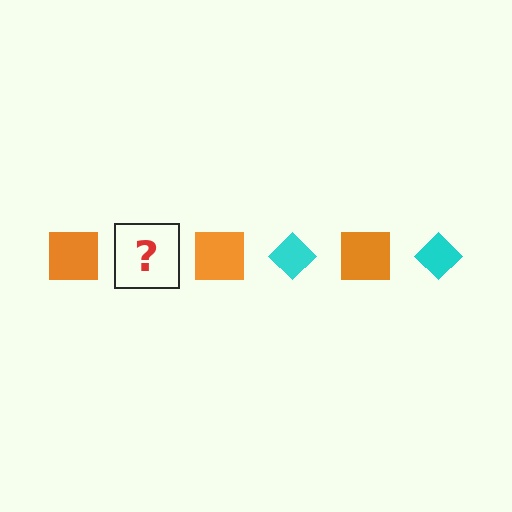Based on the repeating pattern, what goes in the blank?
The blank should be a cyan diamond.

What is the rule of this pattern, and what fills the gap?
The rule is that the pattern alternates between orange square and cyan diamond. The gap should be filled with a cyan diamond.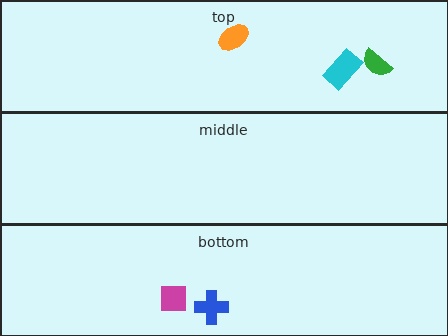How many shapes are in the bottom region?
2.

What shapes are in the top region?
The green semicircle, the cyan rectangle, the orange ellipse.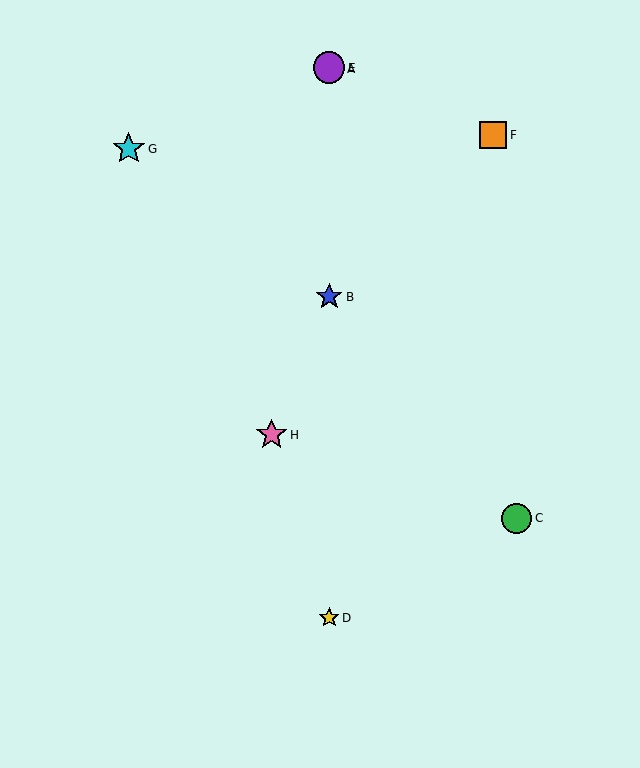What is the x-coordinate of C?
Object C is at x≈517.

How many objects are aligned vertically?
4 objects (A, B, D, E) are aligned vertically.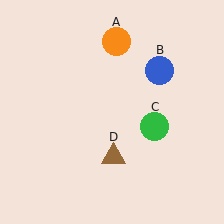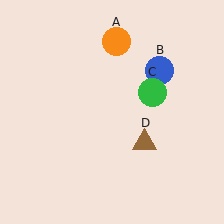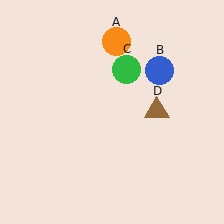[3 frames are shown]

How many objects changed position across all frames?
2 objects changed position: green circle (object C), brown triangle (object D).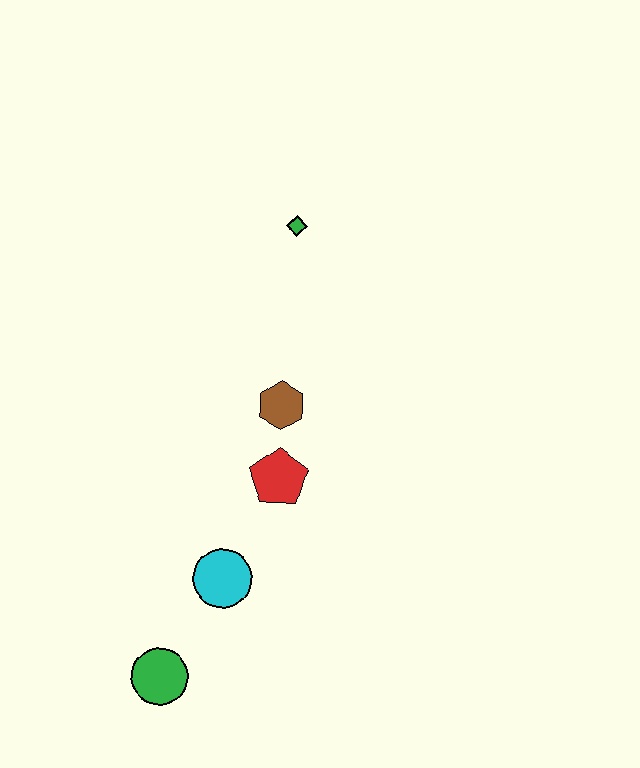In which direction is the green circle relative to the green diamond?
The green circle is below the green diamond.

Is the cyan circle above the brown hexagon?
No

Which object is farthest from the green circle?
The green diamond is farthest from the green circle.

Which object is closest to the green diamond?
The brown hexagon is closest to the green diamond.